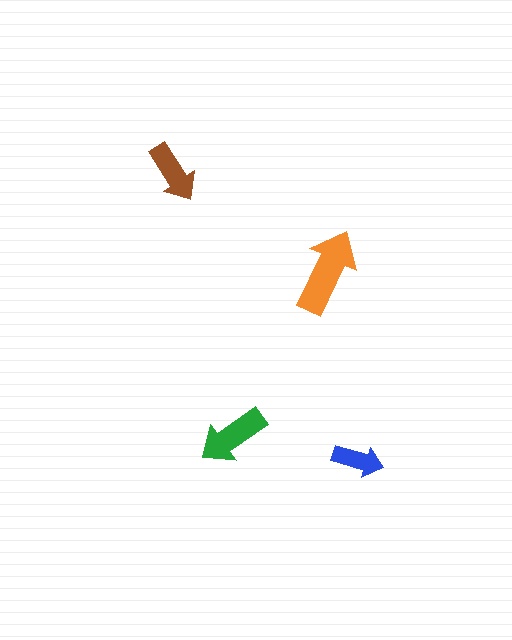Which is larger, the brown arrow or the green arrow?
The green one.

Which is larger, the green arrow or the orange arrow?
The orange one.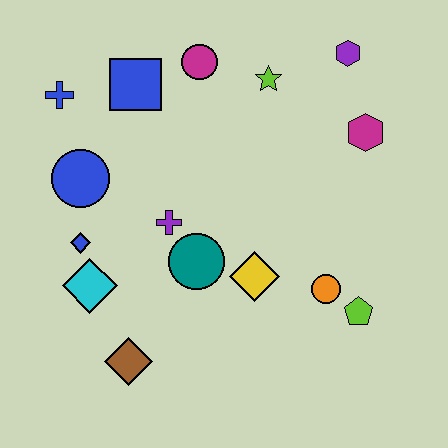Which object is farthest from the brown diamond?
The purple hexagon is farthest from the brown diamond.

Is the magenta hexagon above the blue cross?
No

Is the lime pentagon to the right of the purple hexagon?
Yes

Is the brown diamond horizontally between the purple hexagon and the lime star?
No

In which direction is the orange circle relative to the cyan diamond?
The orange circle is to the right of the cyan diamond.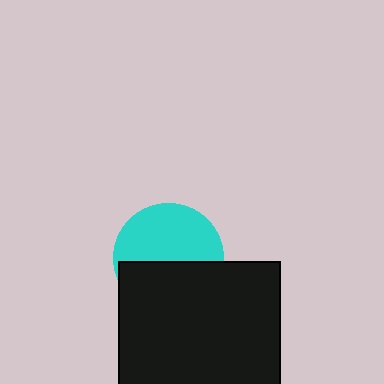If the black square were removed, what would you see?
You would see the complete cyan circle.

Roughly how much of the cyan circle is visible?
About half of it is visible (roughly 54%).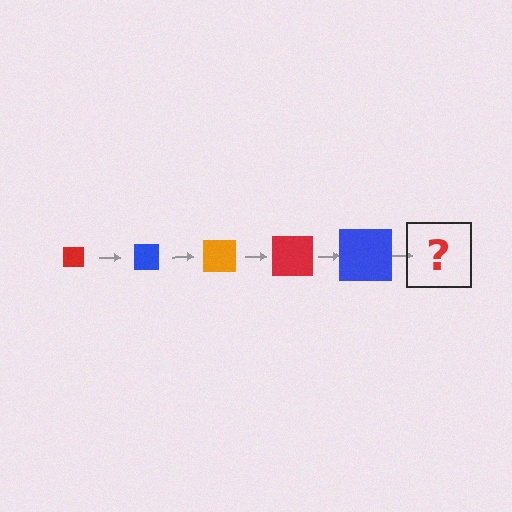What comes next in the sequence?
The next element should be an orange square, larger than the previous one.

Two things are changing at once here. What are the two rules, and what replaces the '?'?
The two rules are that the square grows larger each step and the color cycles through red, blue, and orange. The '?' should be an orange square, larger than the previous one.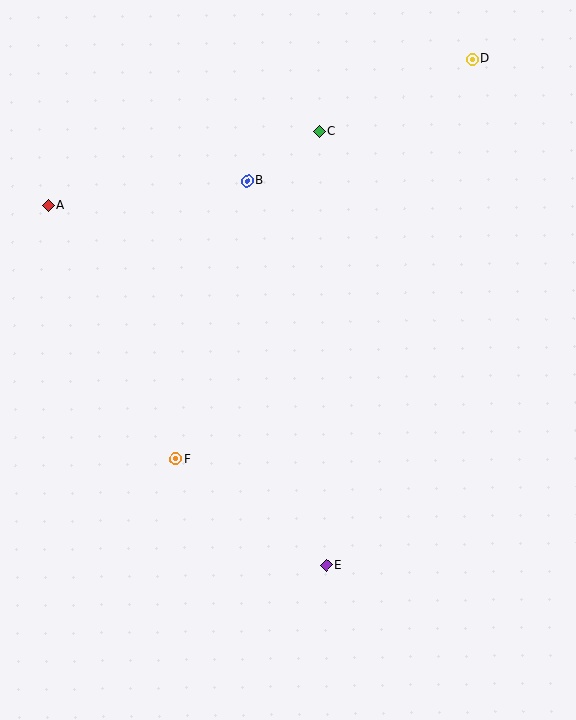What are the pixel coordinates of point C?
Point C is at (319, 131).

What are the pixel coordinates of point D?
Point D is at (472, 59).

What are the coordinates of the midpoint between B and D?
The midpoint between B and D is at (360, 120).